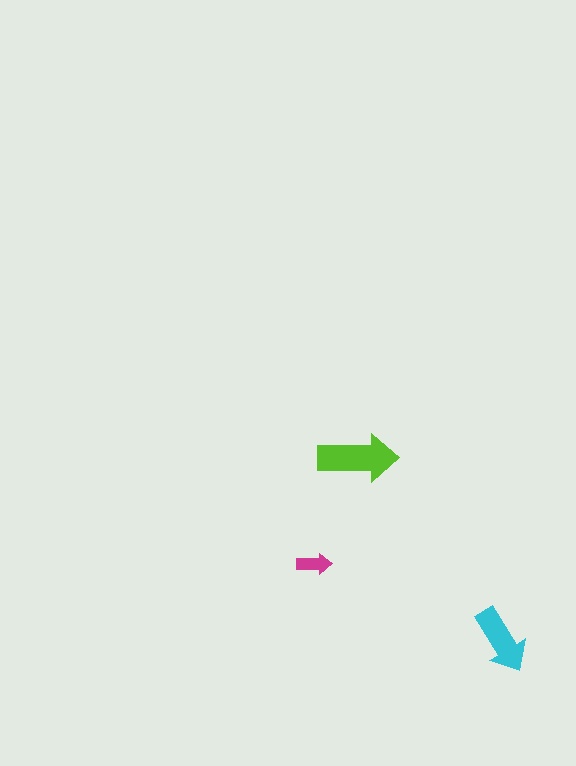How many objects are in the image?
There are 3 objects in the image.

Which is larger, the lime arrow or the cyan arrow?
The lime one.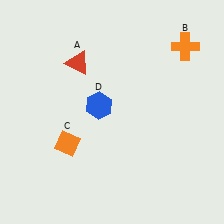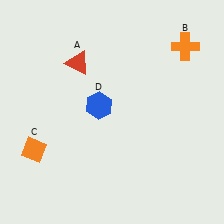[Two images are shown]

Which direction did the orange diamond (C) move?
The orange diamond (C) moved left.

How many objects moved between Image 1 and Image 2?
1 object moved between the two images.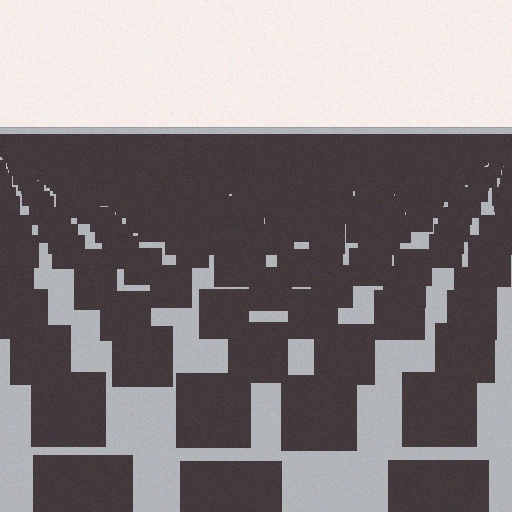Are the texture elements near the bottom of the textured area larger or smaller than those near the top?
Larger. Near the bottom, elements are closer to the viewer and appear at a bigger on-screen size.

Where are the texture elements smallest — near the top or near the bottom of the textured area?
Near the top.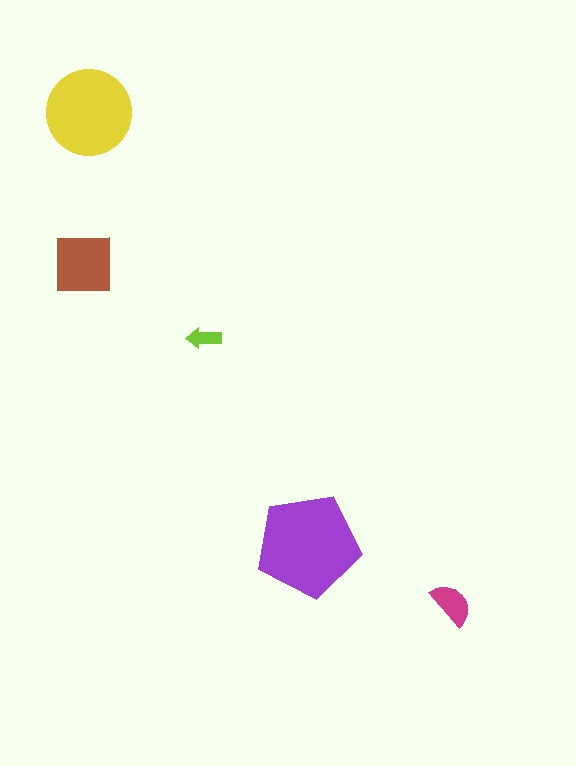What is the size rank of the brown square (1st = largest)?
3rd.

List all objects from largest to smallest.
The purple pentagon, the yellow circle, the brown square, the magenta semicircle, the lime arrow.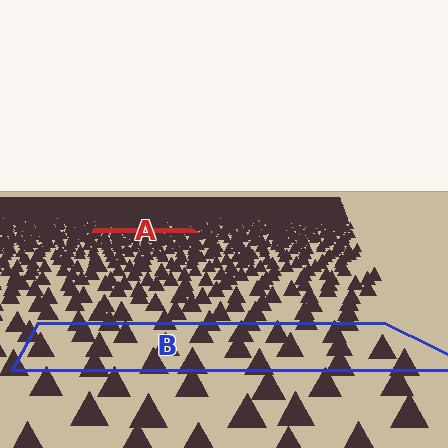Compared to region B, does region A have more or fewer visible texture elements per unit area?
Region A has more texture elements per unit area — they are packed more densely because it is farther away.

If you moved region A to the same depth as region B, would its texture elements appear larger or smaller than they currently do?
They would appear larger. At a closer depth, the same texture elements are projected at a bigger on-screen size.